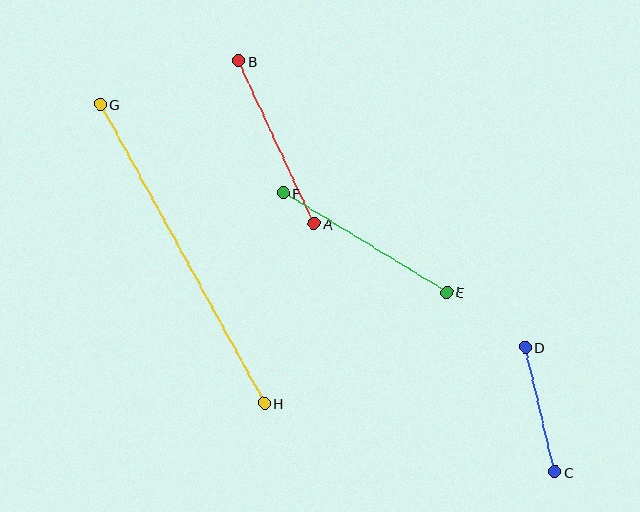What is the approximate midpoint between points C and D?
The midpoint is at approximately (540, 409) pixels.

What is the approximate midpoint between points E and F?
The midpoint is at approximately (365, 243) pixels.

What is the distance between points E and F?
The distance is approximately 191 pixels.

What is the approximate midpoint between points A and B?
The midpoint is at approximately (276, 142) pixels.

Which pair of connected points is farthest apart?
Points G and H are farthest apart.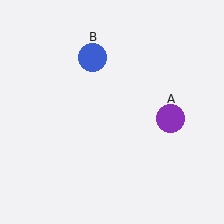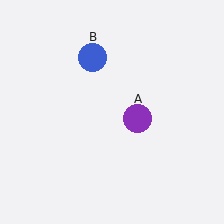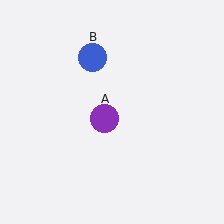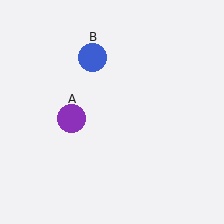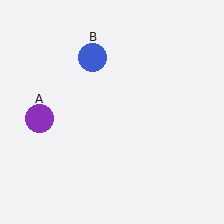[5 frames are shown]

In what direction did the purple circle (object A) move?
The purple circle (object A) moved left.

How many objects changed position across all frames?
1 object changed position: purple circle (object A).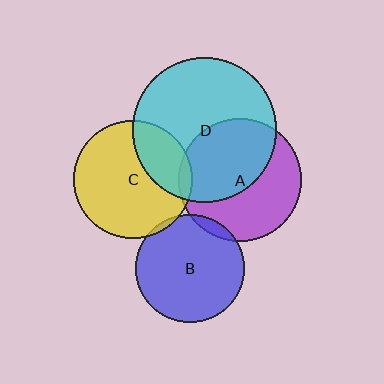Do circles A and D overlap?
Yes.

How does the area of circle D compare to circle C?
Approximately 1.5 times.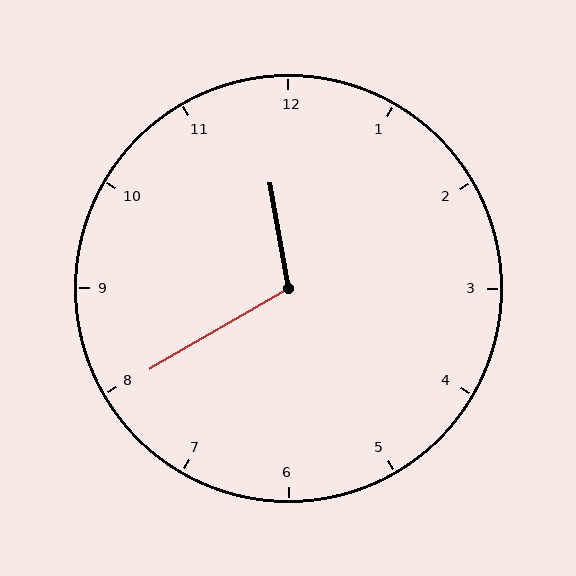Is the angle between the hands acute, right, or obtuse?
It is obtuse.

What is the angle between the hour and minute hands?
Approximately 110 degrees.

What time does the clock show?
11:40.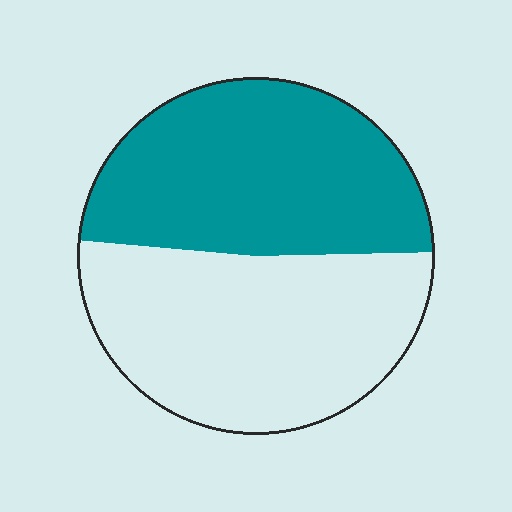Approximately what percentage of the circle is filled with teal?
Approximately 50%.